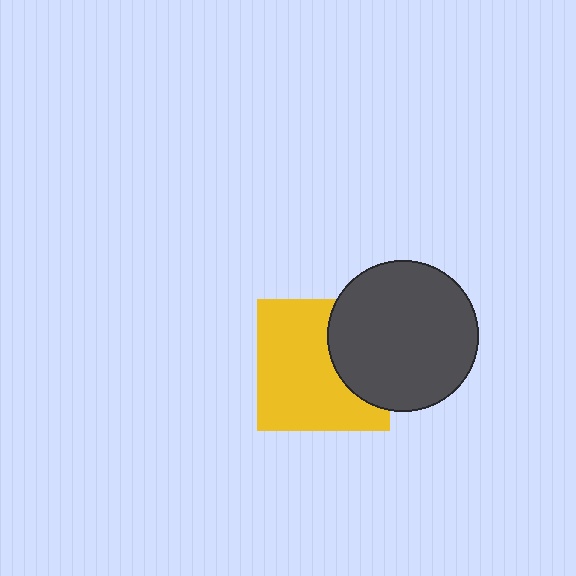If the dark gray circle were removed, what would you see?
You would see the complete yellow square.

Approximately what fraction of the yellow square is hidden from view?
Roughly 33% of the yellow square is hidden behind the dark gray circle.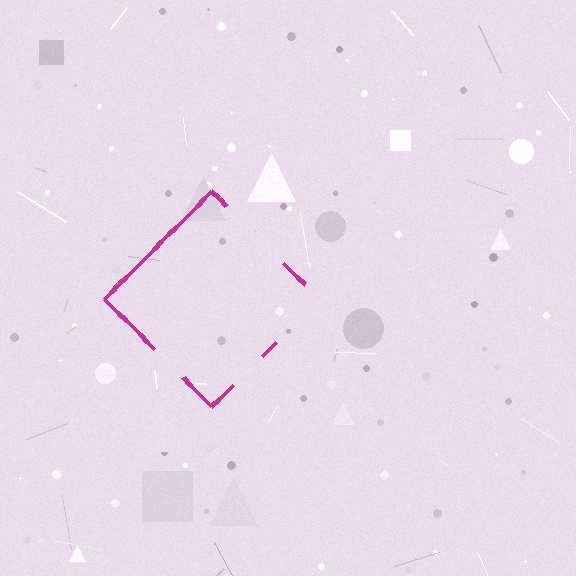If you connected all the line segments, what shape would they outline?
They would outline a diamond.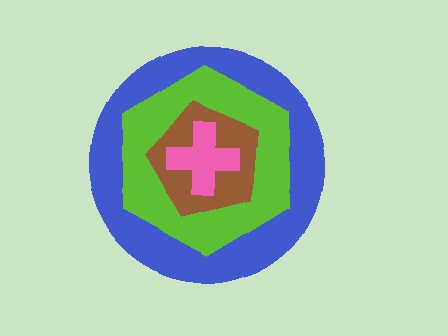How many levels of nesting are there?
4.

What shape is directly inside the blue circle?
The lime hexagon.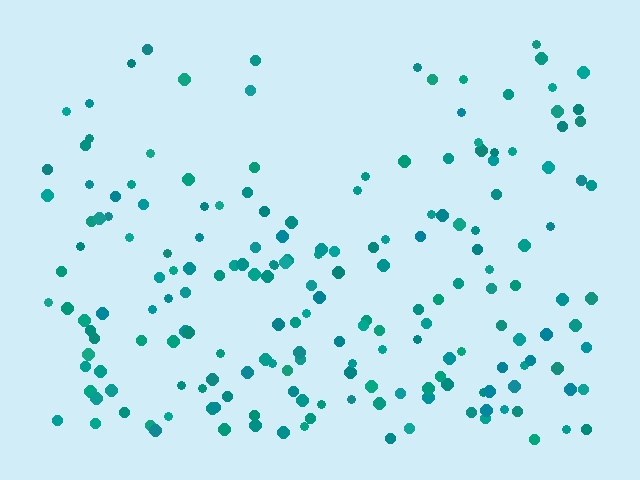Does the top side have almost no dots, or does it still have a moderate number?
Still a moderate number, just noticeably fewer than the bottom.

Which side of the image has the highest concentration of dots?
The bottom.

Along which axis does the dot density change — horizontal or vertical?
Vertical.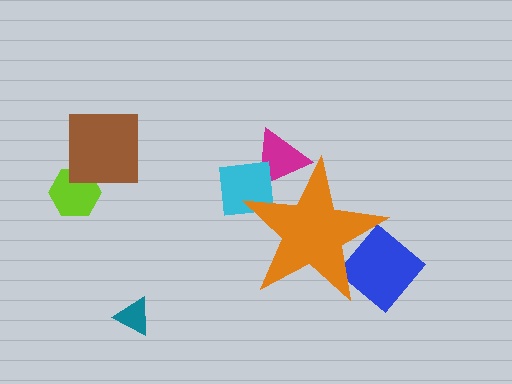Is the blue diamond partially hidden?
Yes, the blue diamond is partially hidden behind the orange star.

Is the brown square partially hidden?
No, the brown square is fully visible.